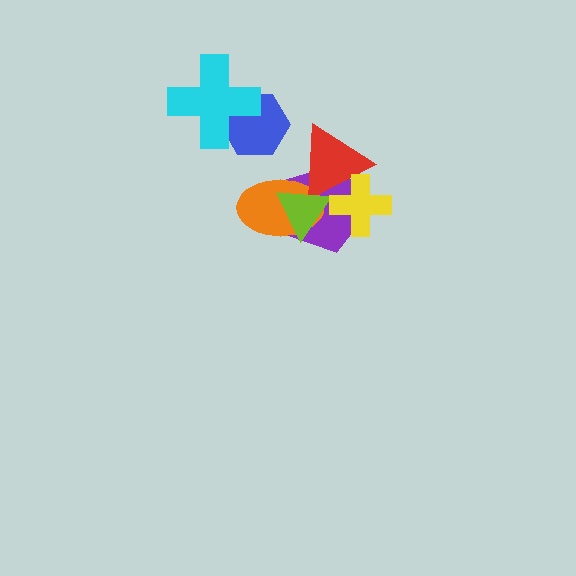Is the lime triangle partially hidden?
No, no other shape covers it.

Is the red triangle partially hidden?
Yes, it is partially covered by another shape.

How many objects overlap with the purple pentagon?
4 objects overlap with the purple pentagon.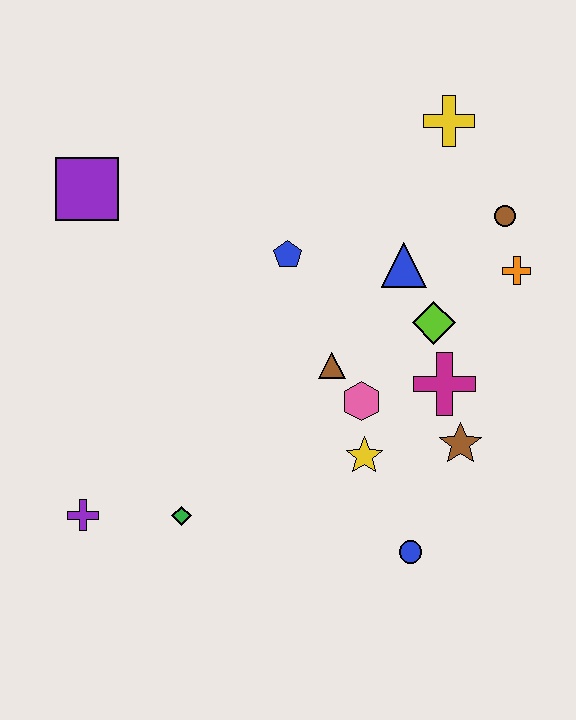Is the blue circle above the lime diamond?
No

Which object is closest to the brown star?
The magenta cross is closest to the brown star.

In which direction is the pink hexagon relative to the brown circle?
The pink hexagon is below the brown circle.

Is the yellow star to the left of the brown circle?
Yes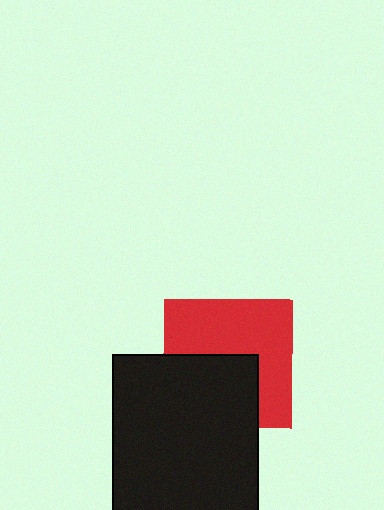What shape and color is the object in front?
The object in front is a black rectangle.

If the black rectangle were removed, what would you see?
You would see the complete red square.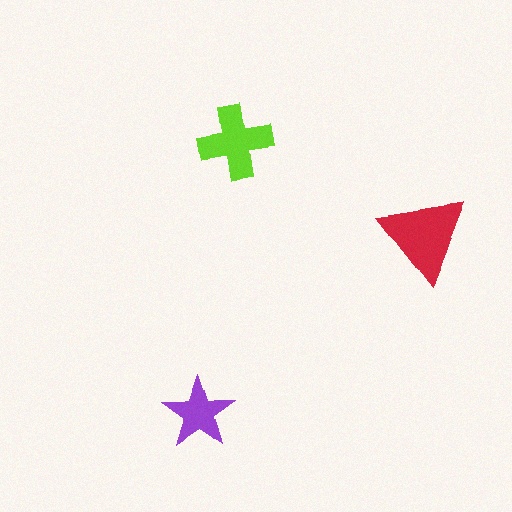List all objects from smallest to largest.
The purple star, the lime cross, the red triangle.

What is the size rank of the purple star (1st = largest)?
3rd.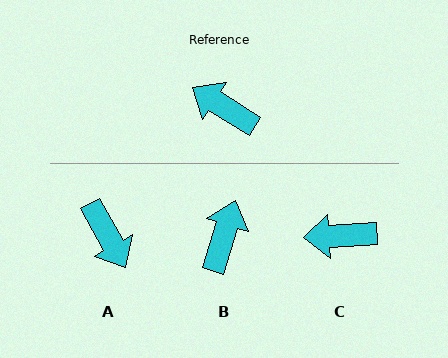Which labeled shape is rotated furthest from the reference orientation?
A, about 152 degrees away.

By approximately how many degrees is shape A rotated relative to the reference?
Approximately 152 degrees counter-clockwise.